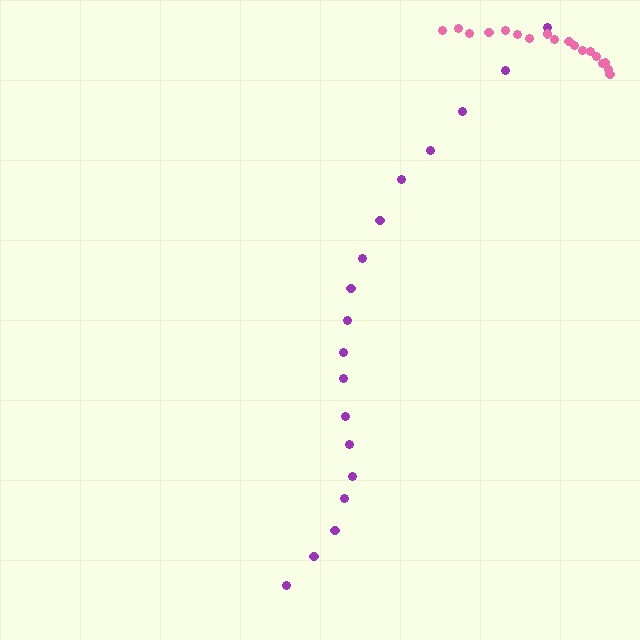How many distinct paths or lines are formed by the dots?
There are 2 distinct paths.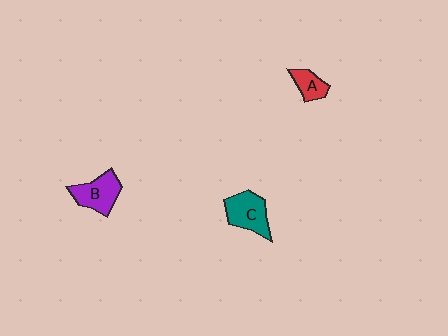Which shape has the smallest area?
Shape A (red).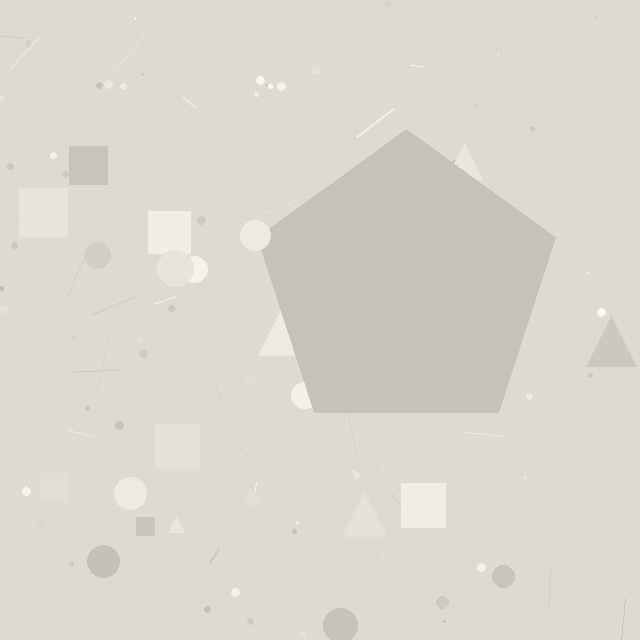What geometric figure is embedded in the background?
A pentagon is embedded in the background.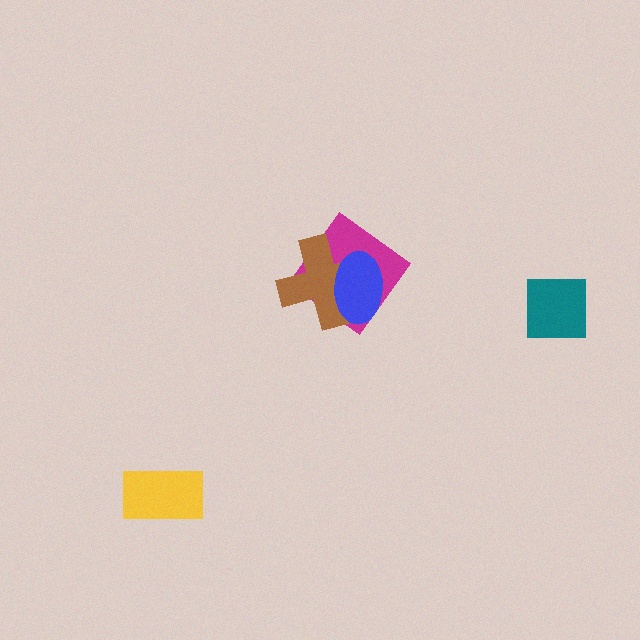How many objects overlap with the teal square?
0 objects overlap with the teal square.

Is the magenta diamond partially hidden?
Yes, it is partially covered by another shape.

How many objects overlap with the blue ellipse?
2 objects overlap with the blue ellipse.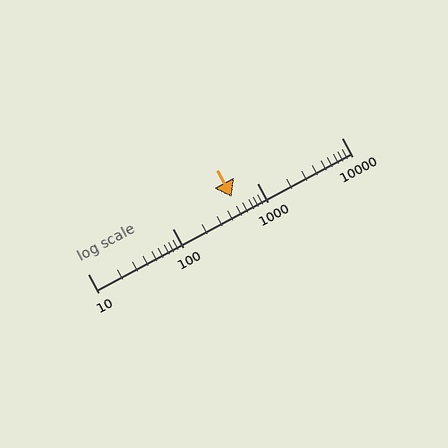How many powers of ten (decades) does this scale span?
The scale spans 3 decades, from 10 to 10000.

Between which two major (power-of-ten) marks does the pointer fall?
The pointer is between 100 and 1000.